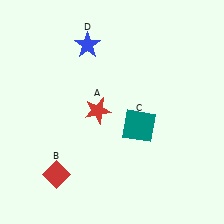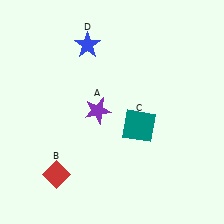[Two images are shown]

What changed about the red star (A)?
In Image 1, A is red. In Image 2, it changed to purple.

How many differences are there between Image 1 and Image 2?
There is 1 difference between the two images.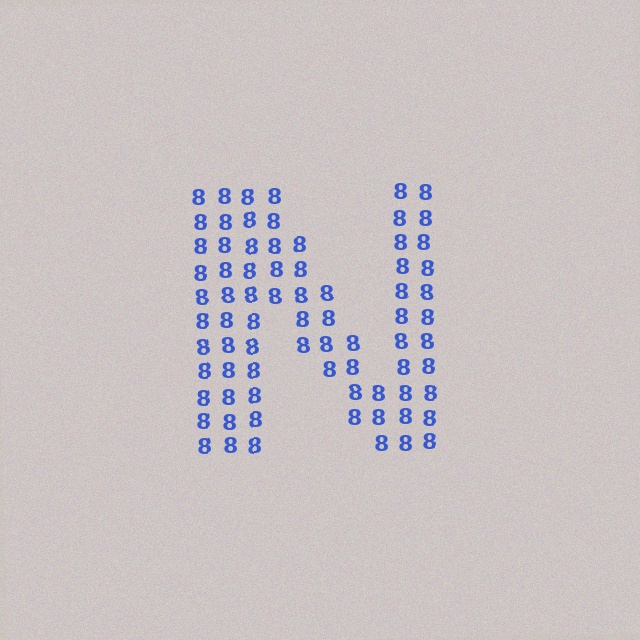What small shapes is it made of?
It is made of small digit 8's.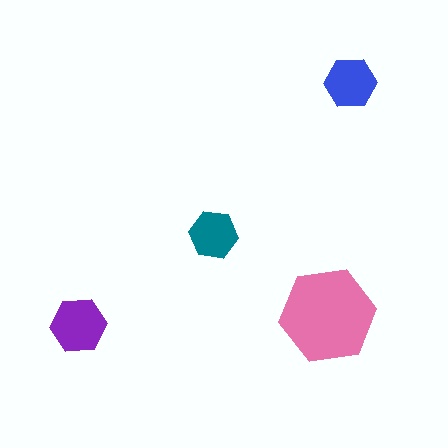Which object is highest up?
The blue hexagon is topmost.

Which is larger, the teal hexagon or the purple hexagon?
The purple one.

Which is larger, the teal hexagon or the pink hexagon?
The pink one.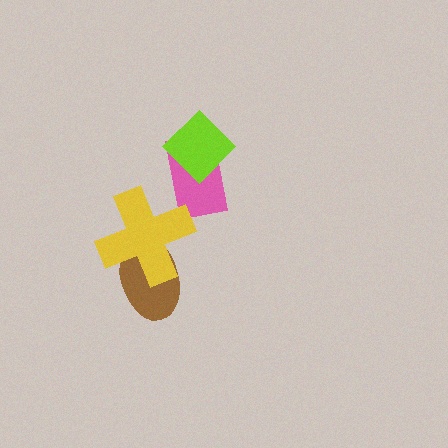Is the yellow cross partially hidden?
No, no other shape covers it.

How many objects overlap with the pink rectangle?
2 objects overlap with the pink rectangle.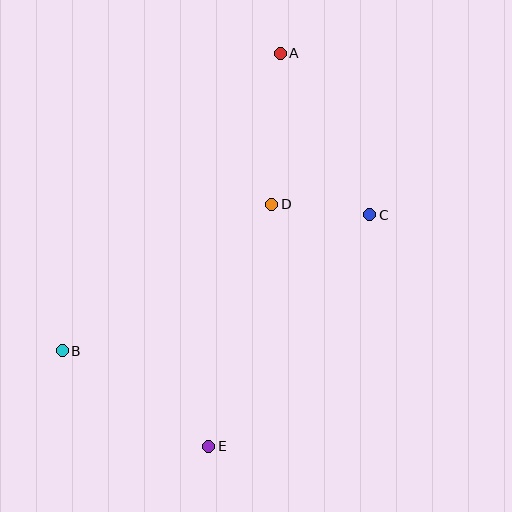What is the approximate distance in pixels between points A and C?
The distance between A and C is approximately 185 pixels.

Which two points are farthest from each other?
Points A and E are farthest from each other.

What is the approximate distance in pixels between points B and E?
The distance between B and E is approximately 175 pixels.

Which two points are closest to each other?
Points C and D are closest to each other.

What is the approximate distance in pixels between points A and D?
The distance between A and D is approximately 152 pixels.